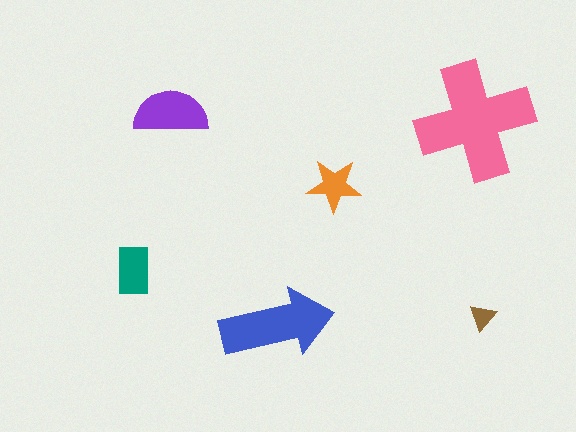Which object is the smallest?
The brown triangle.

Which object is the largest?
The pink cross.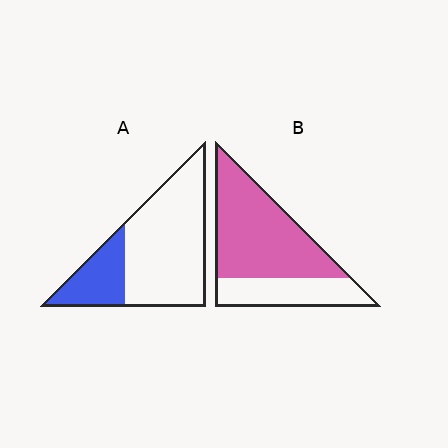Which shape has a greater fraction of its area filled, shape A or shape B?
Shape B.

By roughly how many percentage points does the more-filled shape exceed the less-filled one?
By roughly 40 percentage points (B over A).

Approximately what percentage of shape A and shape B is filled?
A is approximately 25% and B is approximately 70%.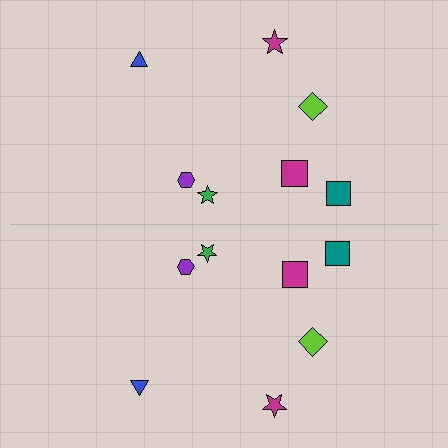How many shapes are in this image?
There are 14 shapes in this image.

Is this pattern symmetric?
Yes, this pattern has bilateral (reflection) symmetry.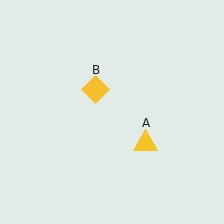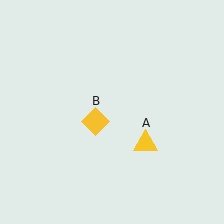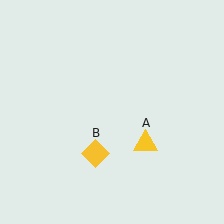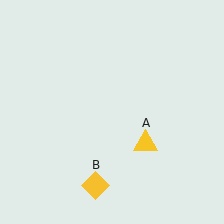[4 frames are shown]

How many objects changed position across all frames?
1 object changed position: yellow diamond (object B).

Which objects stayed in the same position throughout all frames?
Yellow triangle (object A) remained stationary.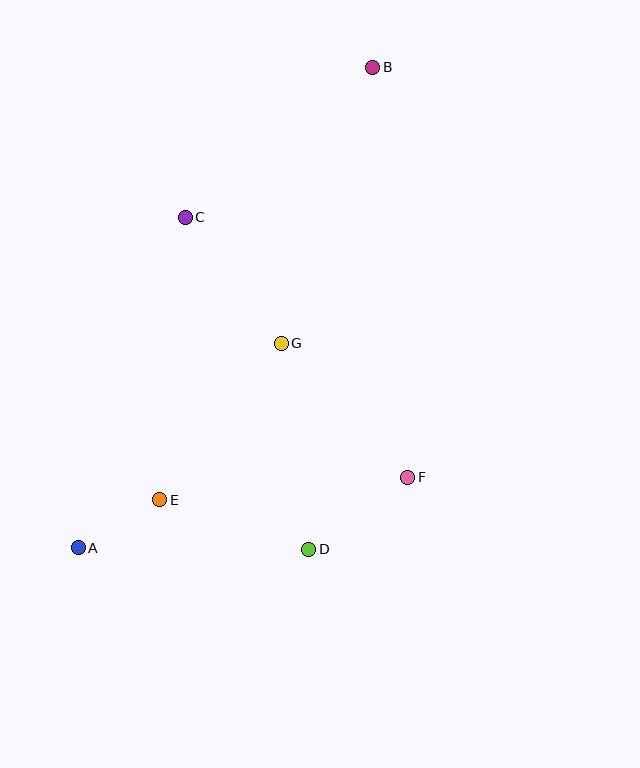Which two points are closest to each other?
Points A and E are closest to each other.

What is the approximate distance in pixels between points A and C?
The distance between A and C is approximately 347 pixels.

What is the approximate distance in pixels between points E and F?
The distance between E and F is approximately 249 pixels.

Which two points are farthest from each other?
Points A and B are farthest from each other.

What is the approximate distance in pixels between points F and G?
The distance between F and G is approximately 184 pixels.